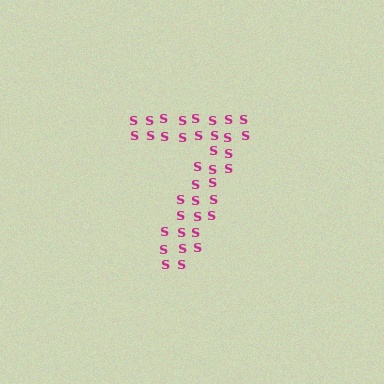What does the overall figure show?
The overall figure shows the digit 7.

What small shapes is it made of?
It is made of small letter S's.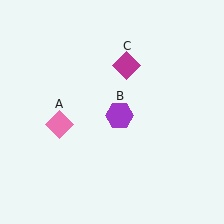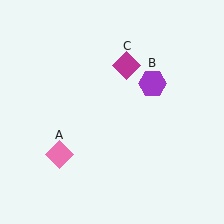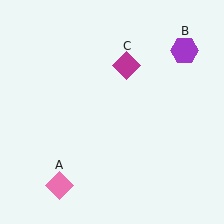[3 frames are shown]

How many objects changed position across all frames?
2 objects changed position: pink diamond (object A), purple hexagon (object B).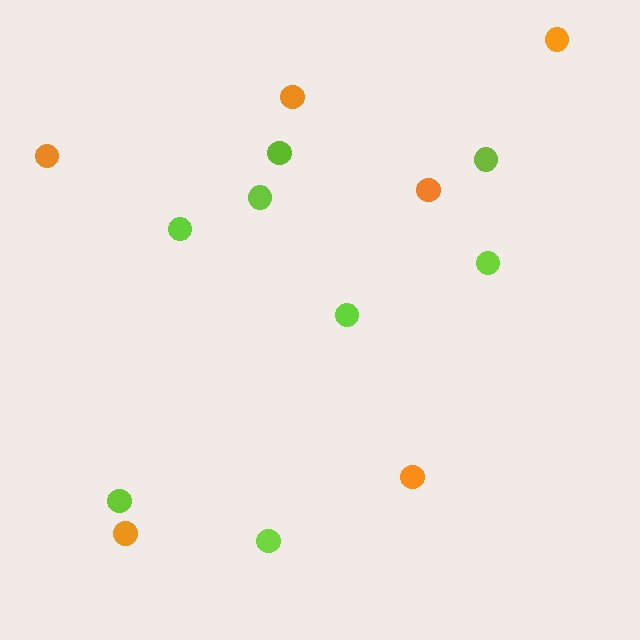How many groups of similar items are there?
There are 2 groups: one group of orange circles (6) and one group of lime circles (8).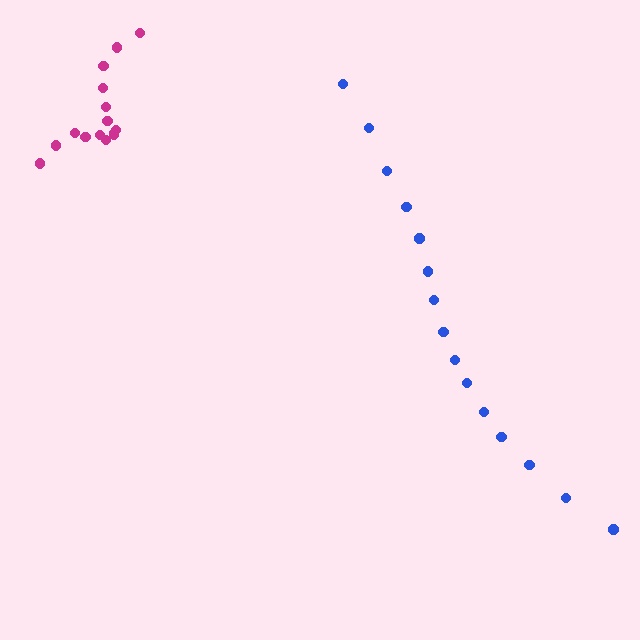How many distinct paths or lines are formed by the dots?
There are 2 distinct paths.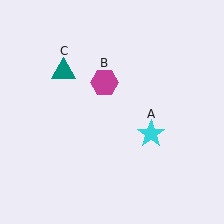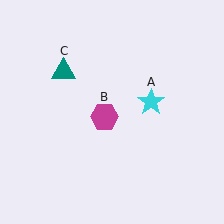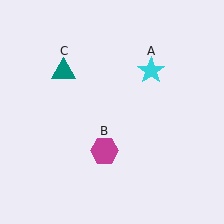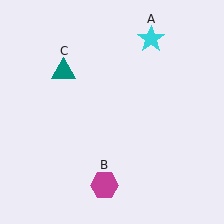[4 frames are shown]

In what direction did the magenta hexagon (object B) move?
The magenta hexagon (object B) moved down.